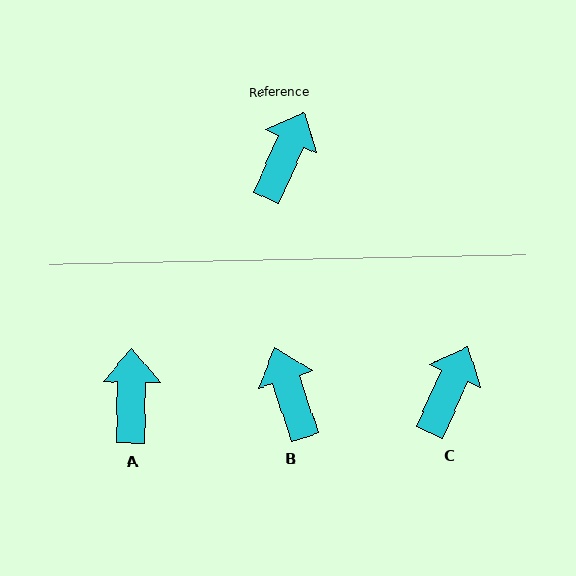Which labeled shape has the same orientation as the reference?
C.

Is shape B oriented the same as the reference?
No, it is off by about 42 degrees.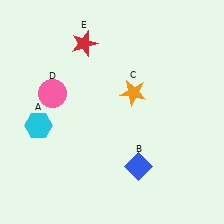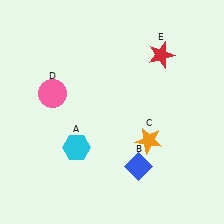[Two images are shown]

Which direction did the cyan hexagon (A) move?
The cyan hexagon (A) moved right.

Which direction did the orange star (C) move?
The orange star (C) moved down.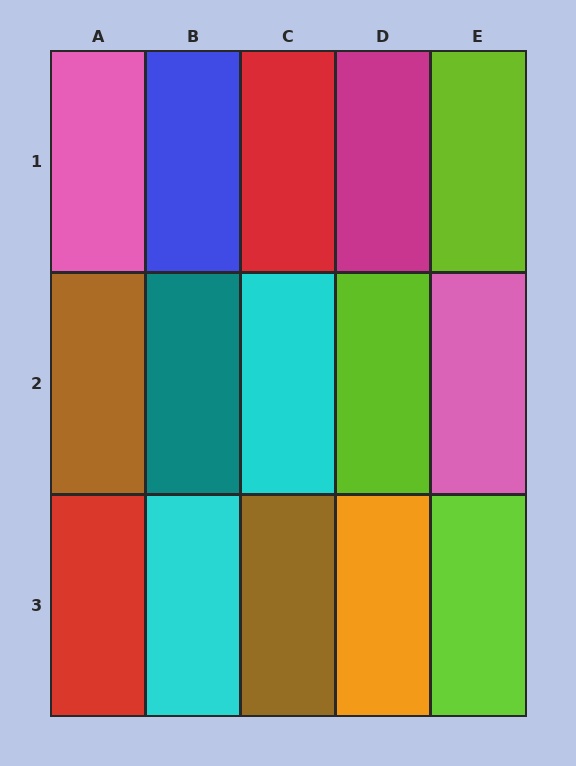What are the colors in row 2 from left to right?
Brown, teal, cyan, lime, pink.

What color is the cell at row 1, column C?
Red.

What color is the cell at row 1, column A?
Pink.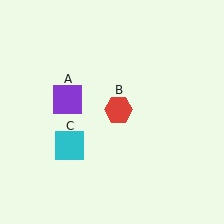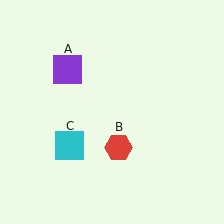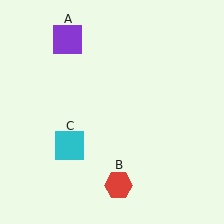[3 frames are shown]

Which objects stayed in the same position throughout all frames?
Cyan square (object C) remained stationary.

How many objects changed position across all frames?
2 objects changed position: purple square (object A), red hexagon (object B).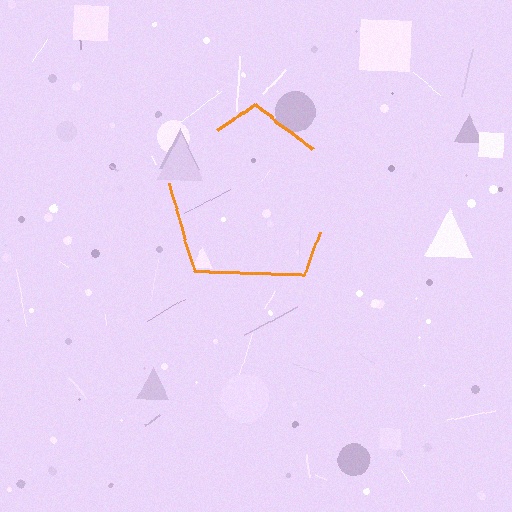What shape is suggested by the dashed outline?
The dashed outline suggests a pentagon.